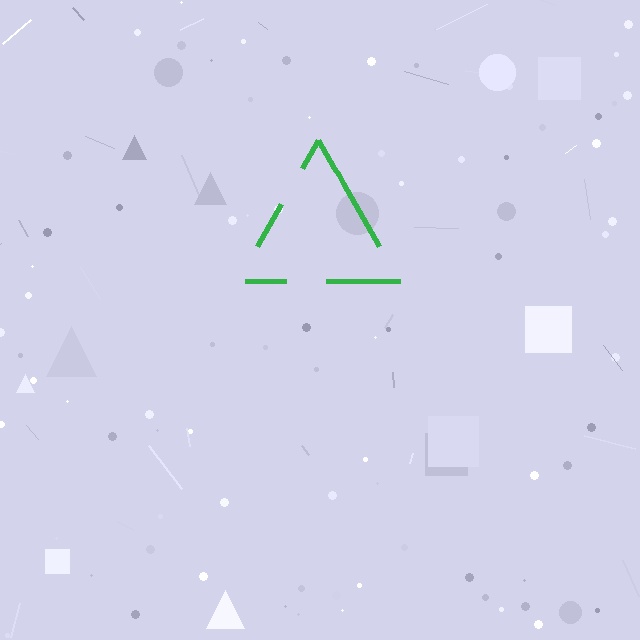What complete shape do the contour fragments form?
The contour fragments form a triangle.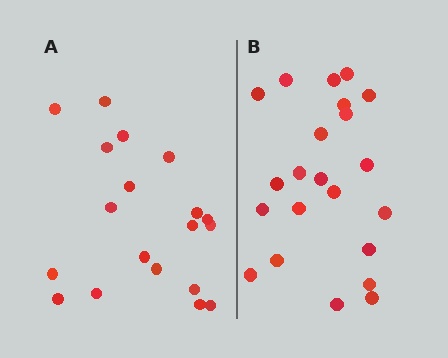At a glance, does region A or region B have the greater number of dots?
Region B (the right region) has more dots.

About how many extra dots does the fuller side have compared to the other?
Region B has just a few more — roughly 2 or 3 more dots than region A.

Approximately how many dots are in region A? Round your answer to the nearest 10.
About 20 dots. (The exact count is 19, which rounds to 20.)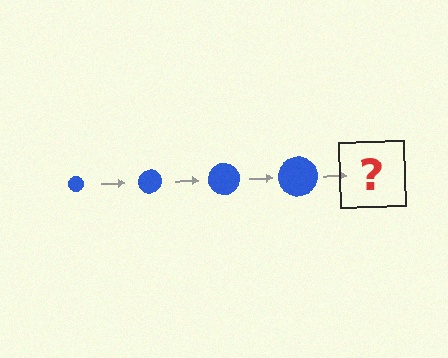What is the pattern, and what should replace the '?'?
The pattern is that the circle gets progressively larger each step. The '?' should be a blue circle, larger than the previous one.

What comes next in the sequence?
The next element should be a blue circle, larger than the previous one.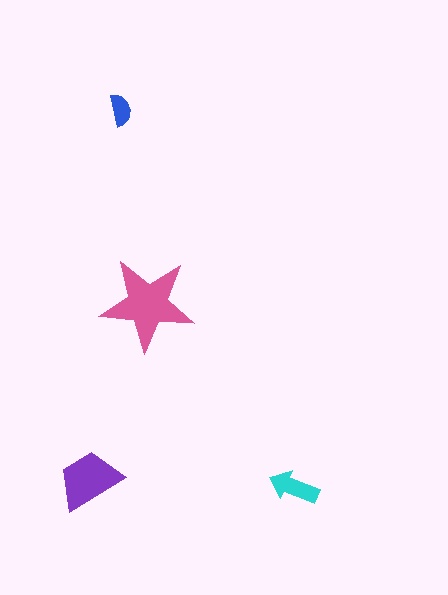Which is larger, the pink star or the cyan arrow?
The pink star.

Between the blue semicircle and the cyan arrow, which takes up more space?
The cyan arrow.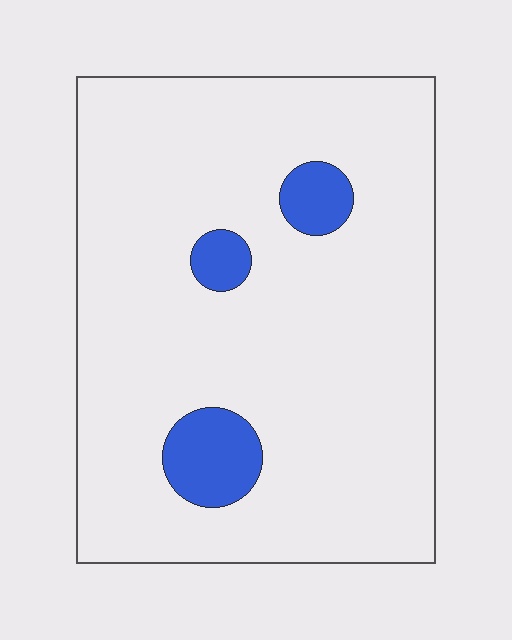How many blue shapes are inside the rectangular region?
3.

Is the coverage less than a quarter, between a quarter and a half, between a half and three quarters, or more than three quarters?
Less than a quarter.